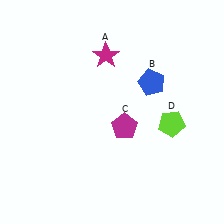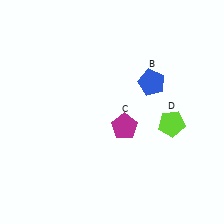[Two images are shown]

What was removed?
The magenta star (A) was removed in Image 2.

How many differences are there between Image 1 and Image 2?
There is 1 difference between the two images.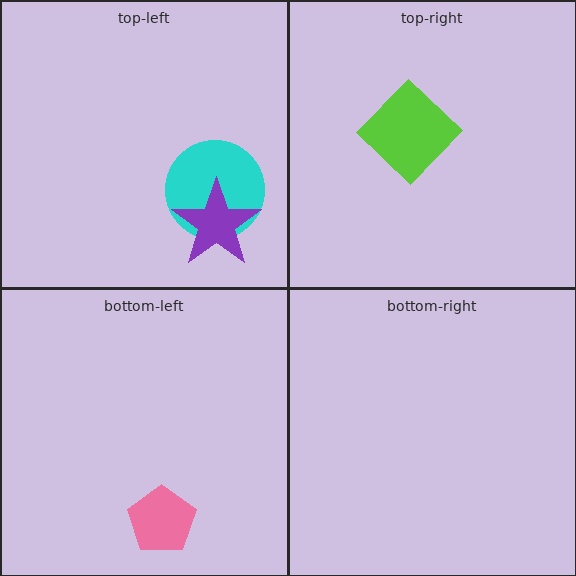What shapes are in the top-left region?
The cyan circle, the purple star.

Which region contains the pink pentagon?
The bottom-left region.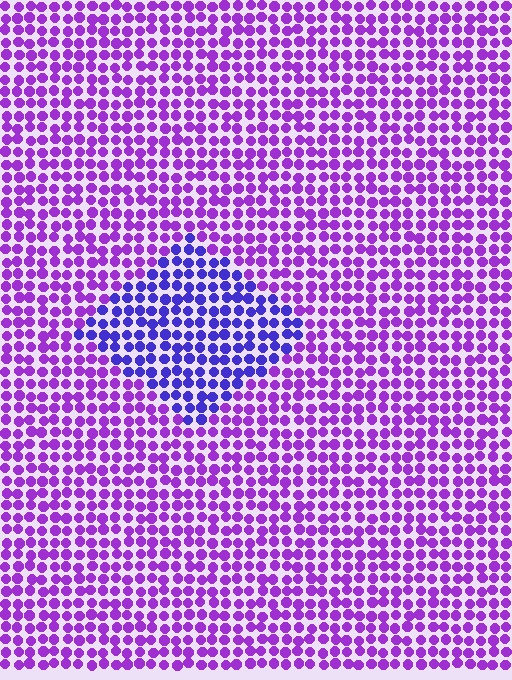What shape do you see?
I see a diamond.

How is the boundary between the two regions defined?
The boundary is defined purely by a slight shift in hue (about 35 degrees). Spacing, size, and orientation are identical on both sides.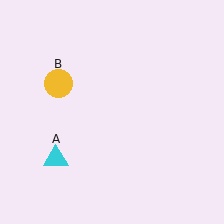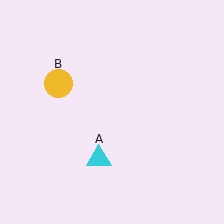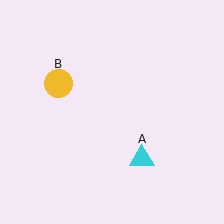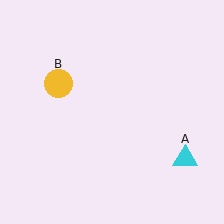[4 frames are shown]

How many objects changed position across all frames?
1 object changed position: cyan triangle (object A).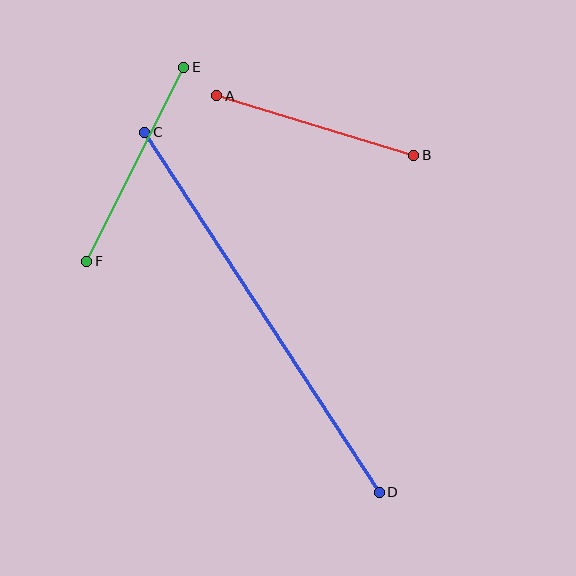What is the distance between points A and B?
The distance is approximately 206 pixels.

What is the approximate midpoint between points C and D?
The midpoint is at approximately (262, 312) pixels.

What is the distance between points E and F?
The distance is approximately 217 pixels.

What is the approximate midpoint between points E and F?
The midpoint is at approximately (135, 164) pixels.